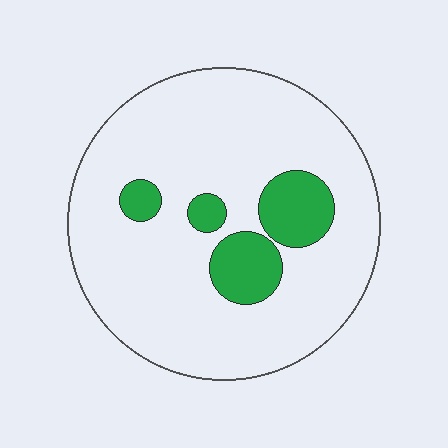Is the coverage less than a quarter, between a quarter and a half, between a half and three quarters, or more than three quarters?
Less than a quarter.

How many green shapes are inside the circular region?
4.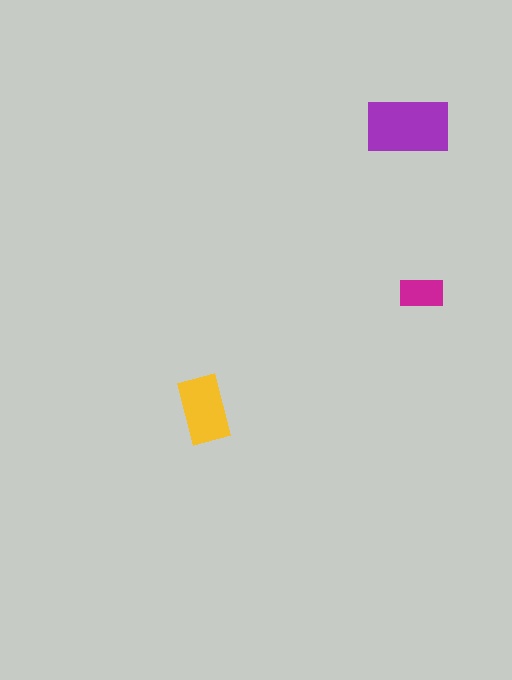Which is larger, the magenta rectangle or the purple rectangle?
The purple one.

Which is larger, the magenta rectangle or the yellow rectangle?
The yellow one.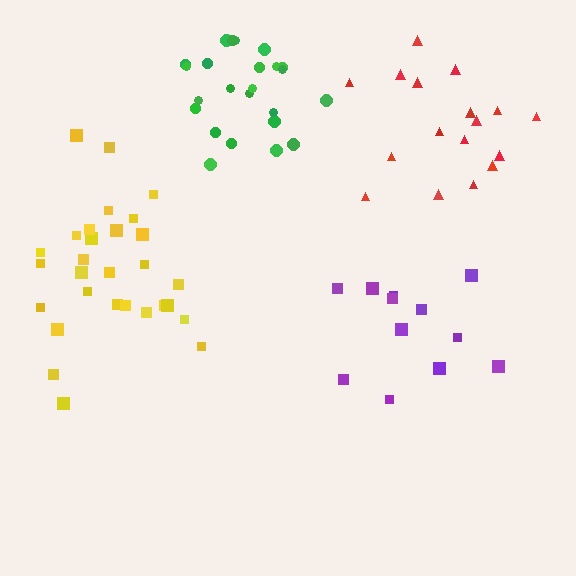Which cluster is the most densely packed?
Green.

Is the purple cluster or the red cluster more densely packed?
Red.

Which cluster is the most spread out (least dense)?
Purple.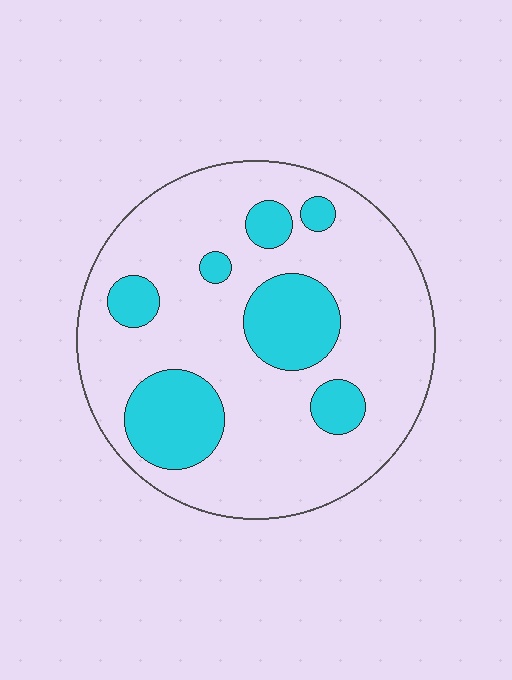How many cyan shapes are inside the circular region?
7.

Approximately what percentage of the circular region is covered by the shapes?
Approximately 25%.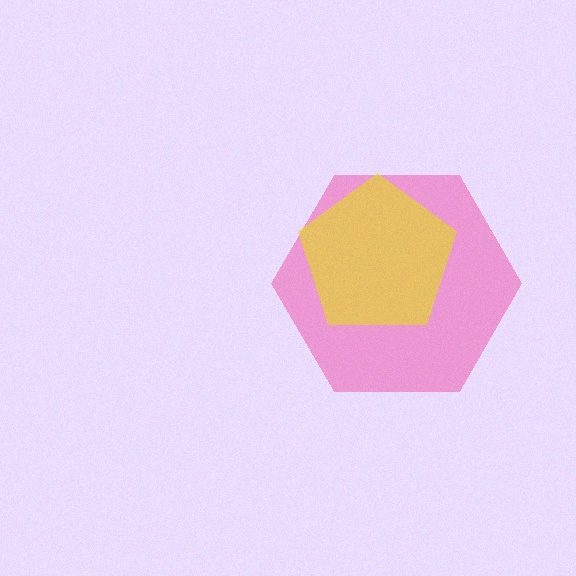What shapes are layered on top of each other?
The layered shapes are: a pink hexagon, a yellow pentagon.